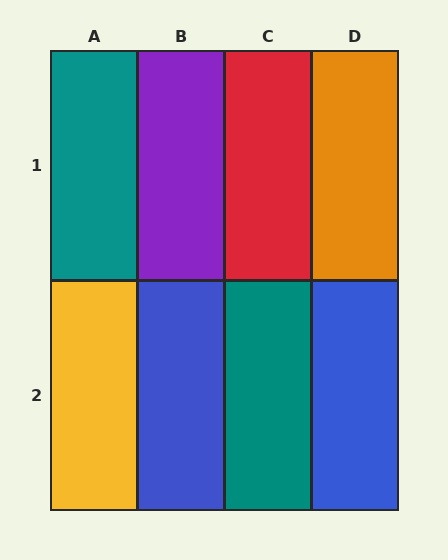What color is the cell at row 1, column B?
Purple.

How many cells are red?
1 cell is red.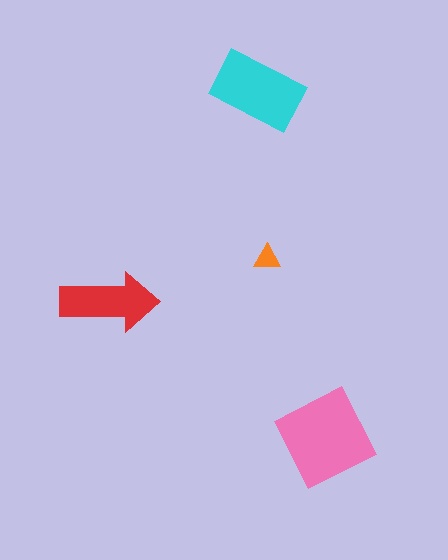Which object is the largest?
The pink diamond.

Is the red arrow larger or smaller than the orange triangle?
Larger.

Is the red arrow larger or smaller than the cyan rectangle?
Smaller.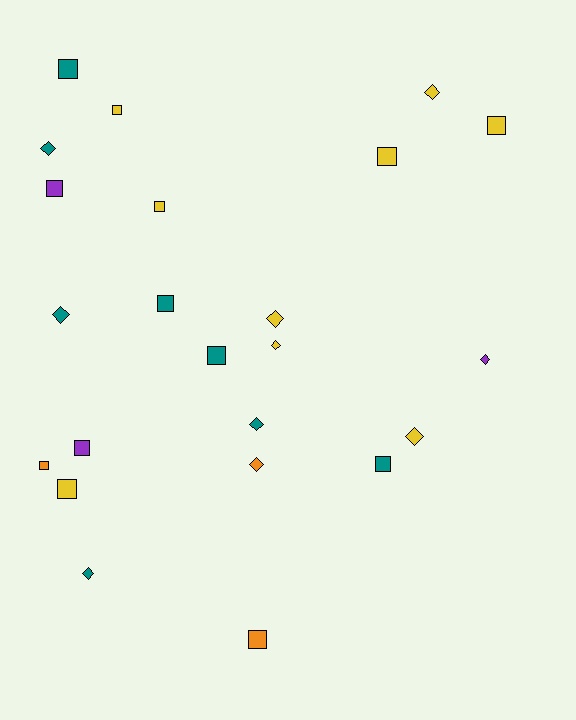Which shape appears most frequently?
Square, with 13 objects.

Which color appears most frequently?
Yellow, with 9 objects.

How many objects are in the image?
There are 23 objects.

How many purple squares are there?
There are 2 purple squares.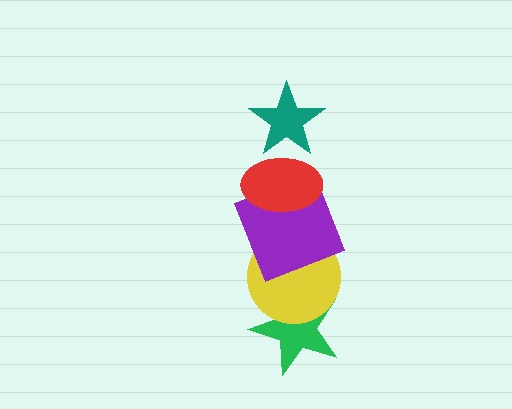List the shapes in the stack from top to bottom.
From top to bottom: the teal star, the red ellipse, the purple square, the yellow circle, the green star.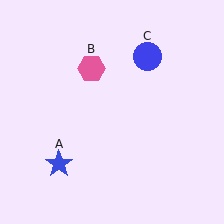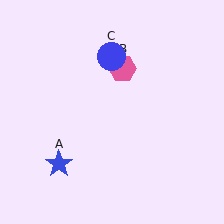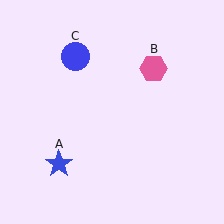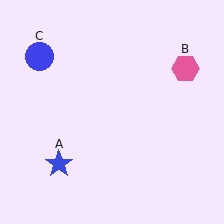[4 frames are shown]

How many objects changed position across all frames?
2 objects changed position: pink hexagon (object B), blue circle (object C).